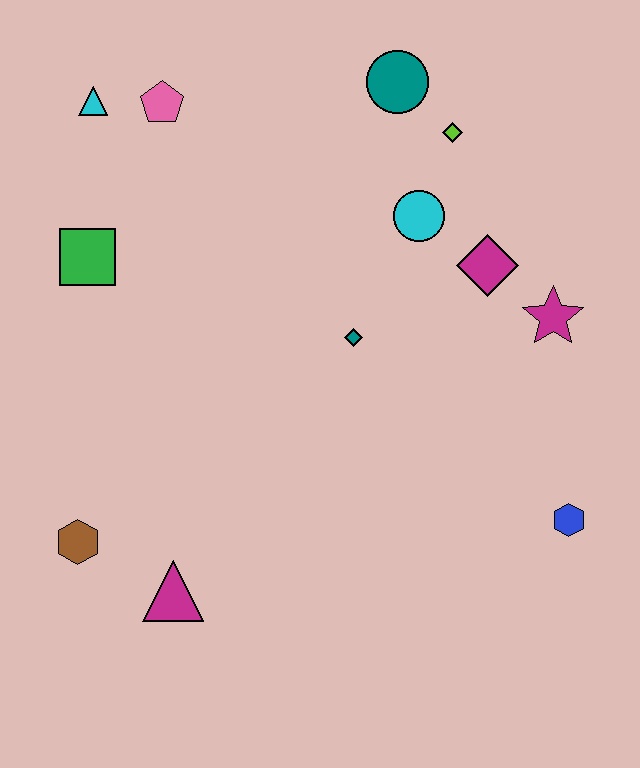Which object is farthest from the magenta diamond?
The brown hexagon is farthest from the magenta diamond.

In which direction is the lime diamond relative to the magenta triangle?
The lime diamond is above the magenta triangle.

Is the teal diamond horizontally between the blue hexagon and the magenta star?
No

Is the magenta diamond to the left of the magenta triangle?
No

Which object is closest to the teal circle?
The lime diamond is closest to the teal circle.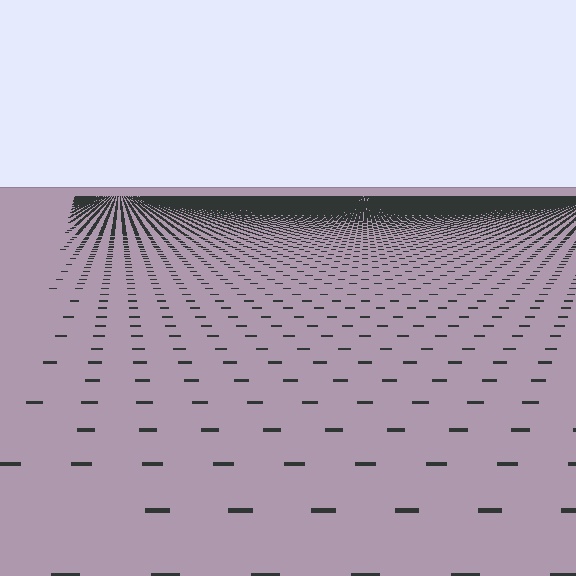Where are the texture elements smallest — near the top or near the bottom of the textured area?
Near the top.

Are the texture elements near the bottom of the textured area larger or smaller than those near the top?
Larger. Near the bottom, elements are closer to the viewer and appear at a bigger on-screen size.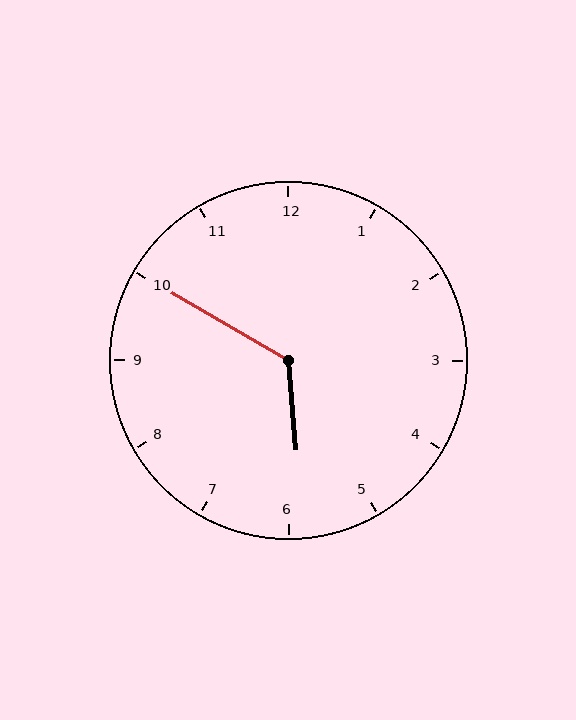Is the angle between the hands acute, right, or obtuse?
It is obtuse.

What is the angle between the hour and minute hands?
Approximately 125 degrees.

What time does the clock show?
5:50.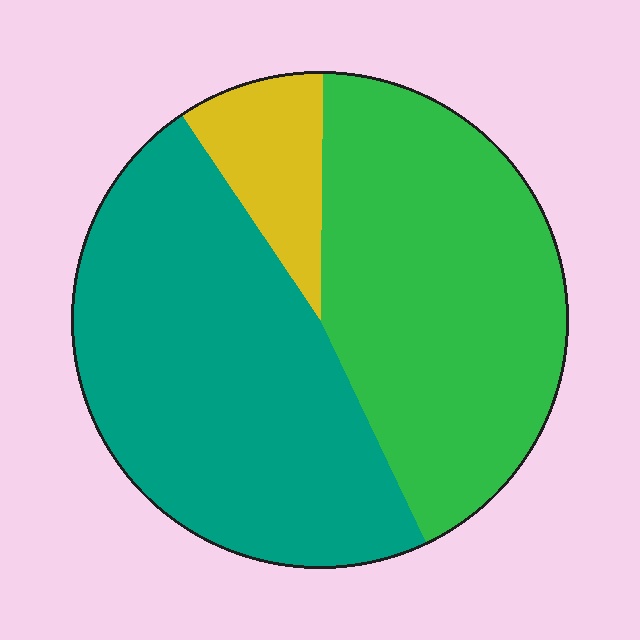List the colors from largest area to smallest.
From largest to smallest: teal, green, yellow.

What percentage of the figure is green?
Green covers around 45% of the figure.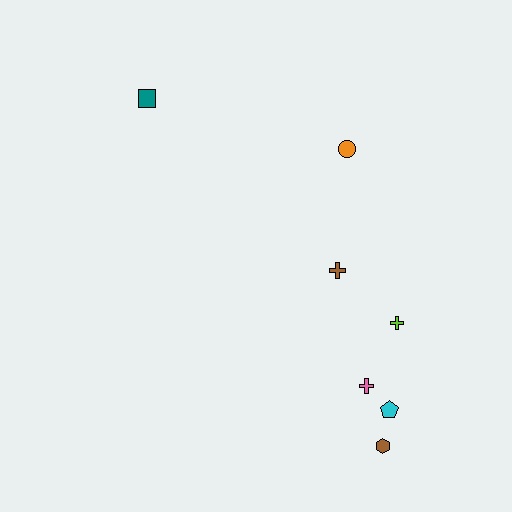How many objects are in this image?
There are 7 objects.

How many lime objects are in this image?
There is 1 lime object.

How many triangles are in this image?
There are no triangles.